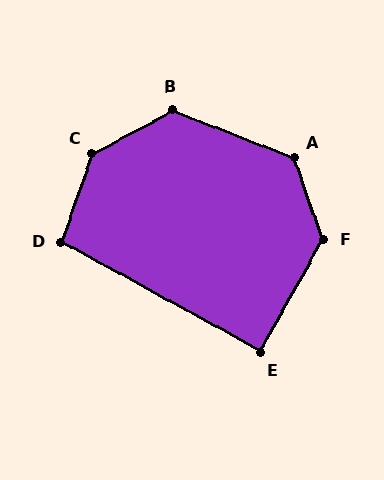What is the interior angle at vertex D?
Approximately 99 degrees (obtuse).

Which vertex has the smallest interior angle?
E, at approximately 90 degrees.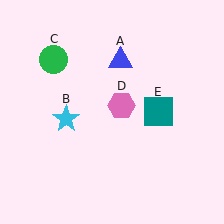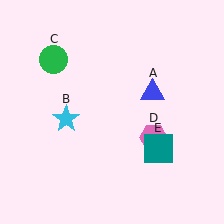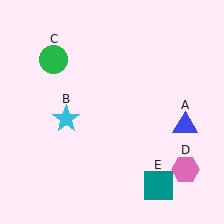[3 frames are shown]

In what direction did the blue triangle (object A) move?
The blue triangle (object A) moved down and to the right.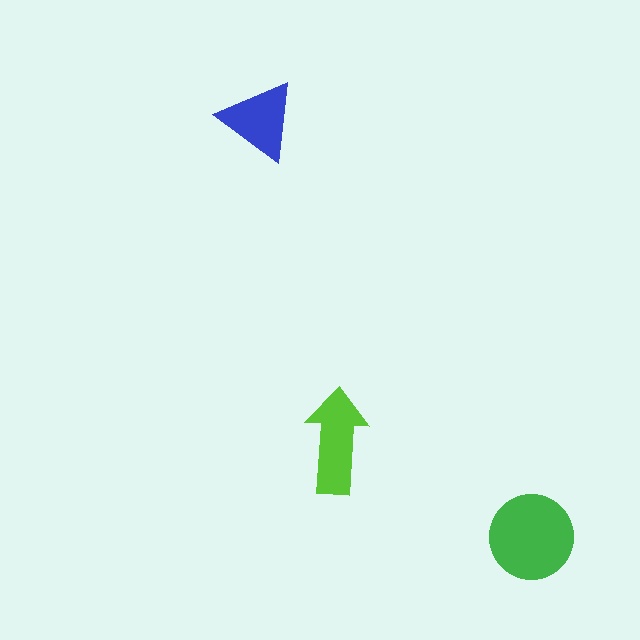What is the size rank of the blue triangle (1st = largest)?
3rd.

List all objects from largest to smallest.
The green circle, the lime arrow, the blue triangle.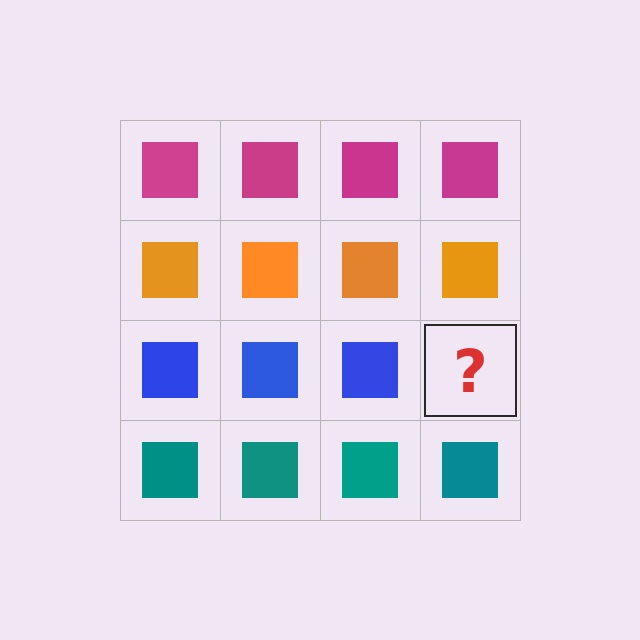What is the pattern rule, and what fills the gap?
The rule is that each row has a consistent color. The gap should be filled with a blue square.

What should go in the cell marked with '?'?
The missing cell should contain a blue square.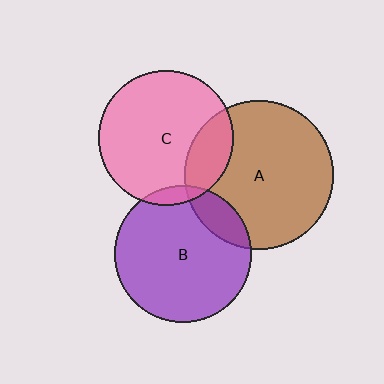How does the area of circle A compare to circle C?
Approximately 1.2 times.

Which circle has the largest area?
Circle A (brown).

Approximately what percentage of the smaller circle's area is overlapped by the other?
Approximately 20%.